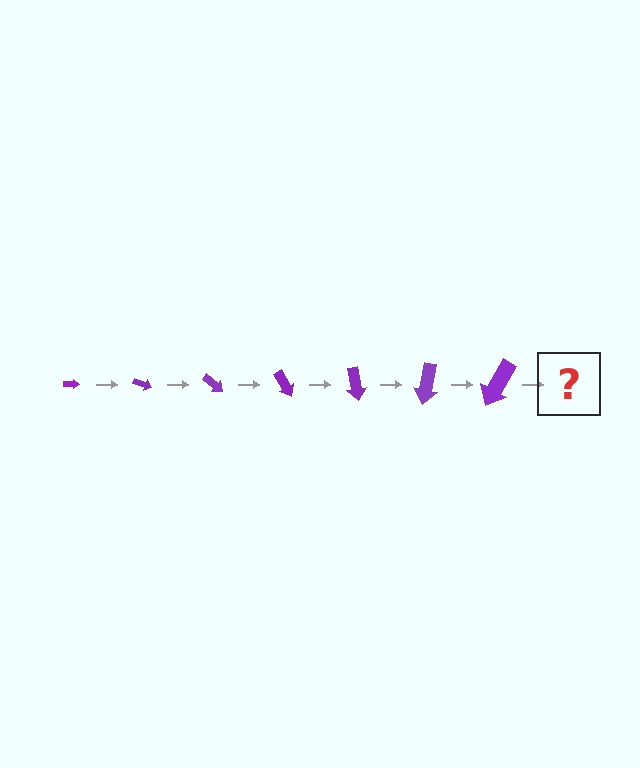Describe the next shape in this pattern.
It should be an arrow, larger than the previous one and rotated 140 degrees from the start.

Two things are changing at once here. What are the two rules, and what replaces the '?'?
The two rules are that the arrow grows larger each step and it rotates 20 degrees each step. The '?' should be an arrow, larger than the previous one and rotated 140 degrees from the start.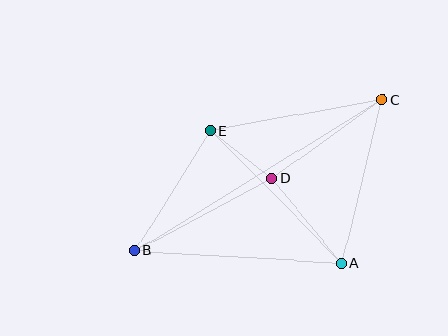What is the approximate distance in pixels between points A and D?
The distance between A and D is approximately 109 pixels.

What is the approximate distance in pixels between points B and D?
The distance between B and D is approximately 155 pixels.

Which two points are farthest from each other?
Points B and C are farthest from each other.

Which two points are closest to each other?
Points D and E are closest to each other.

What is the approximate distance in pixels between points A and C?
The distance between A and C is approximately 168 pixels.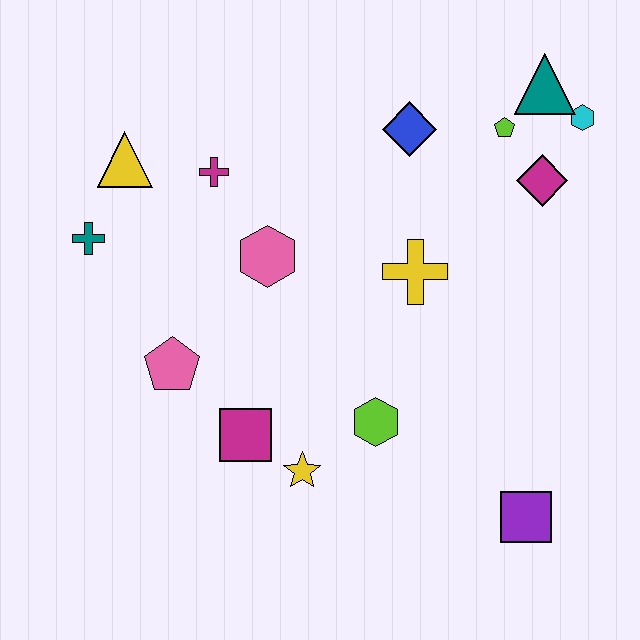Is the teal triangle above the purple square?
Yes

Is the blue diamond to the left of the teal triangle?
Yes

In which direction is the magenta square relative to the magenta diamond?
The magenta square is to the left of the magenta diamond.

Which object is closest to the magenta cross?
The yellow triangle is closest to the magenta cross.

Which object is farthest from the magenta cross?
The purple square is farthest from the magenta cross.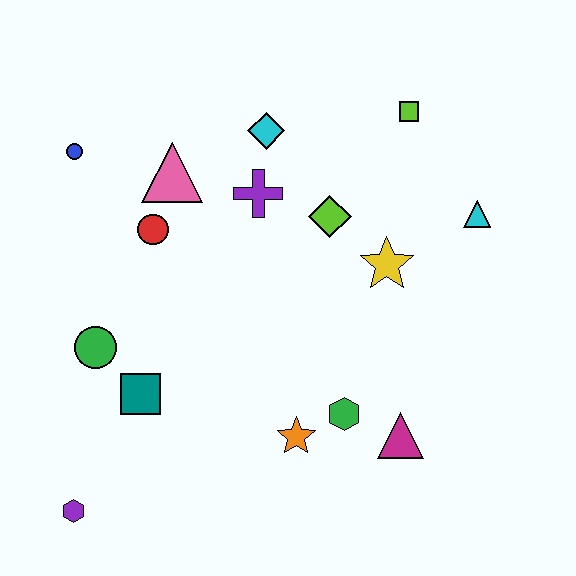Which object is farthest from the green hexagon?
The blue circle is farthest from the green hexagon.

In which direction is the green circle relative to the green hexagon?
The green circle is to the left of the green hexagon.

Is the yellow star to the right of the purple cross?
Yes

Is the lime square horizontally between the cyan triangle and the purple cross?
Yes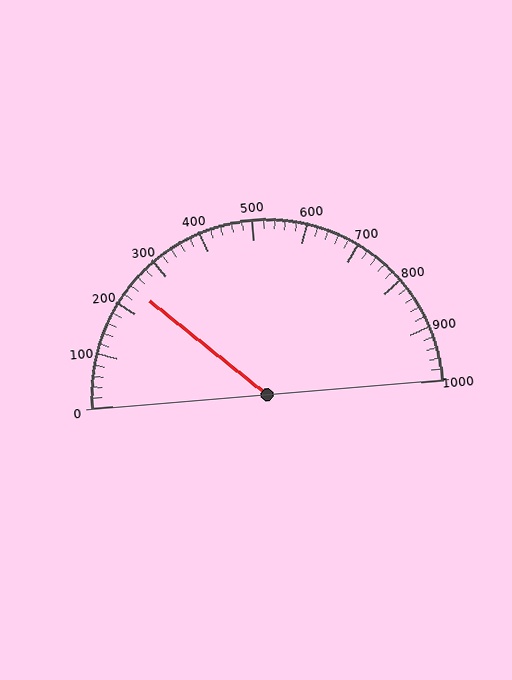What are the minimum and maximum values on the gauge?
The gauge ranges from 0 to 1000.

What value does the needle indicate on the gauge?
The needle indicates approximately 240.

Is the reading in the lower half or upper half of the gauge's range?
The reading is in the lower half of the range (0 to 1000).